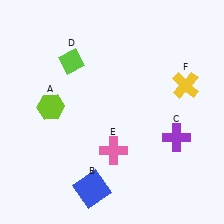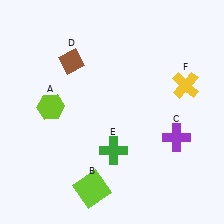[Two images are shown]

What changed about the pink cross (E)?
In Image 1, E is pink. In Image 2, it changed to green.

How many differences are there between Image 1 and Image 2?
There are 3 differences between the two images.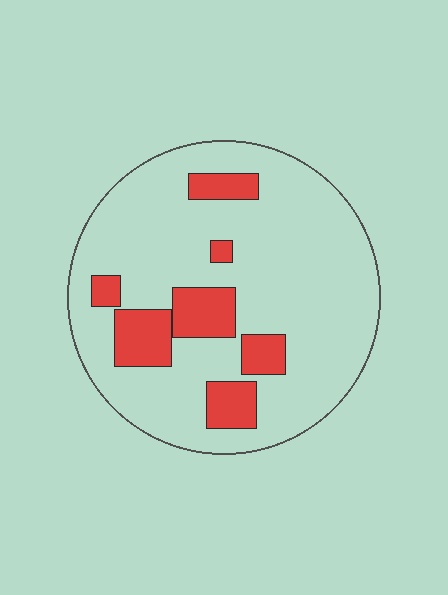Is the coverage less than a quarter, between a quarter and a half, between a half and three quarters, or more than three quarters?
Less than a quarter.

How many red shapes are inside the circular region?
7.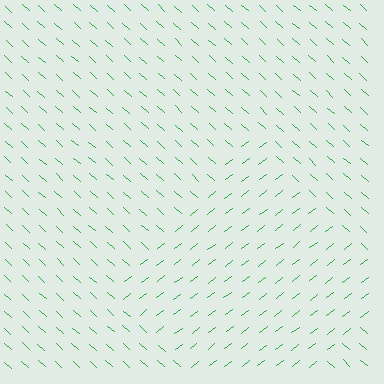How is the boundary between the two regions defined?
The boundary is defined purely by a change in line orientation (approximately 80 degrees difference). All lines are the same color and thickness.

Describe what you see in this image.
The image is filled with small green line segments. A diamond region in the image has lines oriented differently from the surrounding lines, creating a visible texture boundary.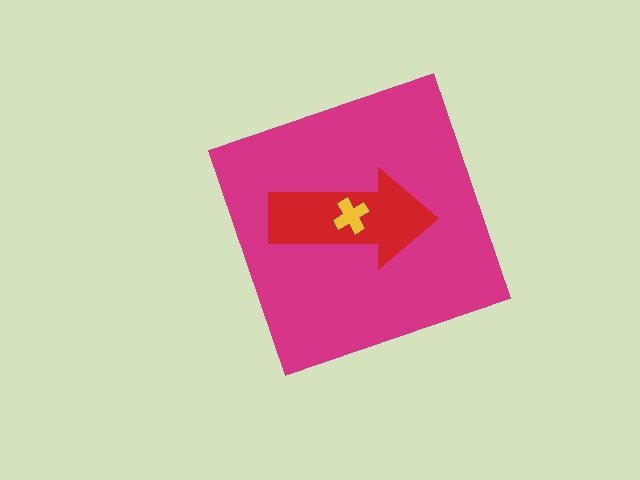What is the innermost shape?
The yellow cross.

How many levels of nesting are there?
3.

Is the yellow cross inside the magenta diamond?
Yes.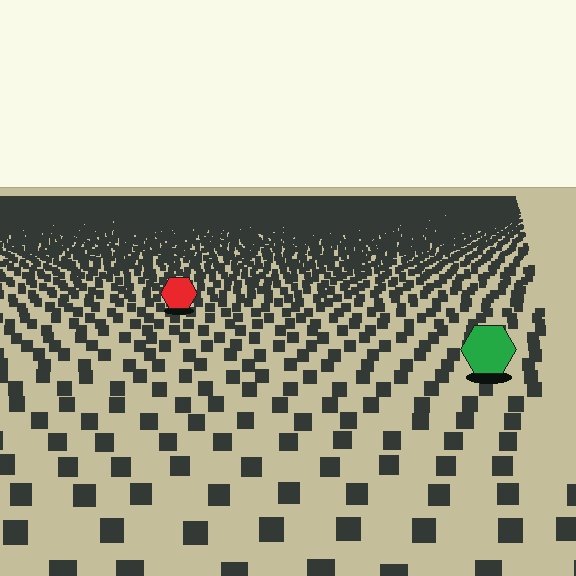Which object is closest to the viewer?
The green hexagon is closest. The texture marks near it are larger and more spread out.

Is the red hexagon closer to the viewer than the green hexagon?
No. The green hexagon is closer — you can tell from the texture gradient: the ground texture is coarser near it.